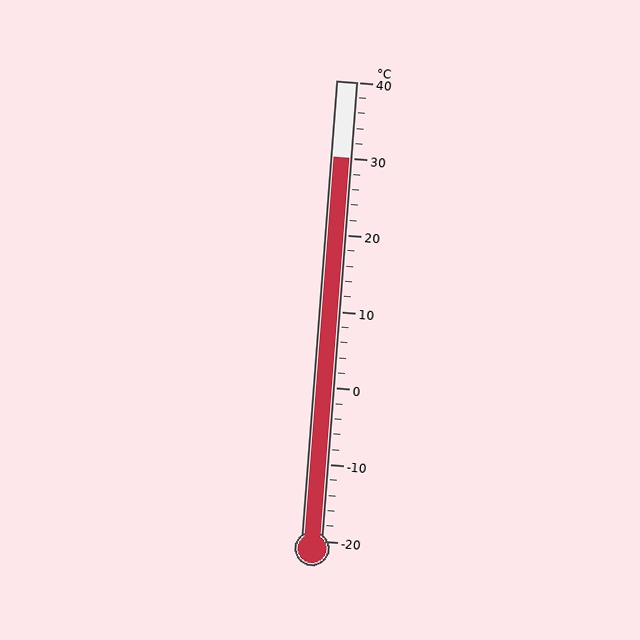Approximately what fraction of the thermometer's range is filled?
The thermometer is filled to approximately 85% of its range.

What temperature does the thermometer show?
The thermometer shows approximately 30°C.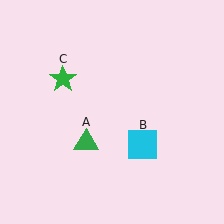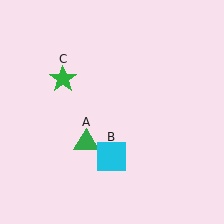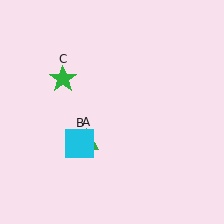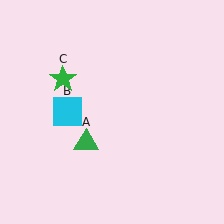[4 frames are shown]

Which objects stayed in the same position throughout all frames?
Green triangle (object A) and green star (object C) remained stationary.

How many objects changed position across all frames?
1 object changed position: cyan square (object B).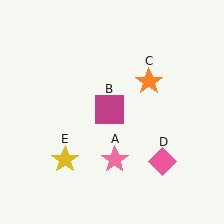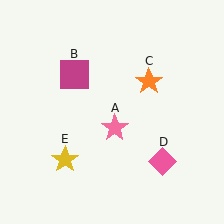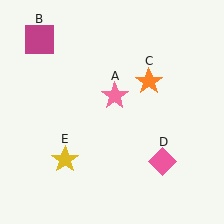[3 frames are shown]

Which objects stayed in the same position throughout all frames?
Orange star (object C) and pink diamond (object D) and yellow star (object E) remained stationary.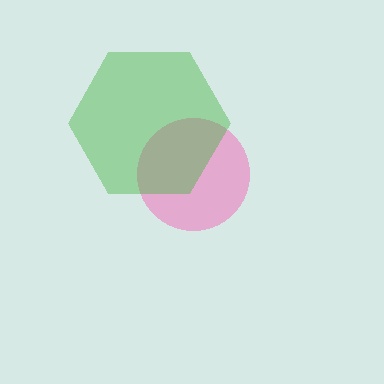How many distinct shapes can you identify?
There are 2 distinct shapes: a pink circle, a green hexagon.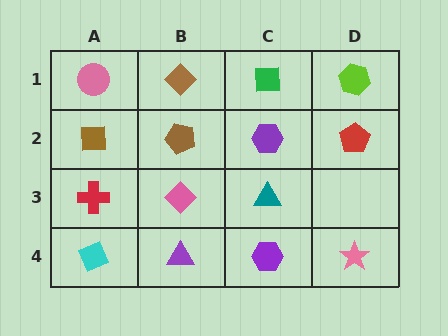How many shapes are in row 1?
4 shapes.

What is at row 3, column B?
A pink diamond.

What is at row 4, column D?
A pink star.